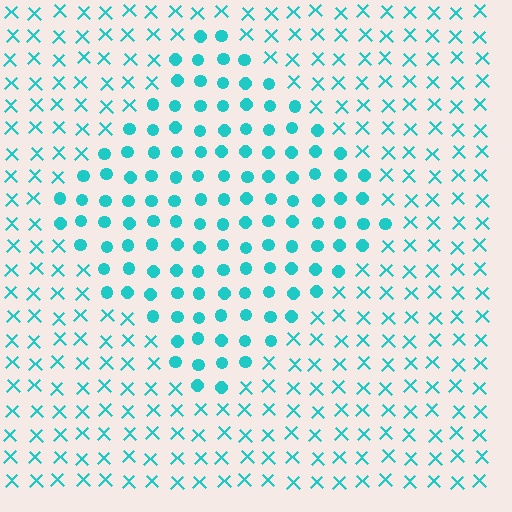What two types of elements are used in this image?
The image uses circles inside the diamond region and X marks outside it.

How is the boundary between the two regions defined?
The boundary is defined by a change in element shape: circles inside vs. X marks outside. All elements share the same color and spacing.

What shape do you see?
I see a diamond.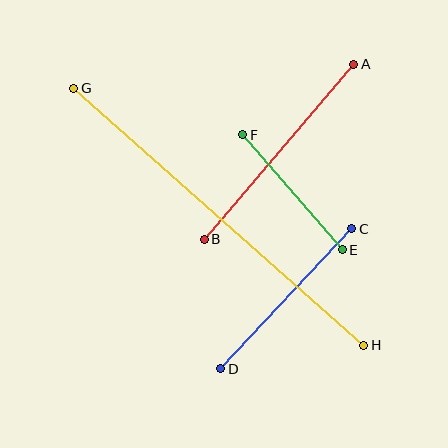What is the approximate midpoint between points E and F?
The midpoint is at approximately (293, 192) pixels.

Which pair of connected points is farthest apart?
Points G and H are farthest apart.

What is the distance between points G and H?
The distance is approximately 387 pixels.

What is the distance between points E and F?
The distance is approximately 152 pixels.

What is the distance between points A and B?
The distance is approximately 230 pixels.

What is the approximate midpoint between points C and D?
The midpoint is at approximately (286, 299) pixels.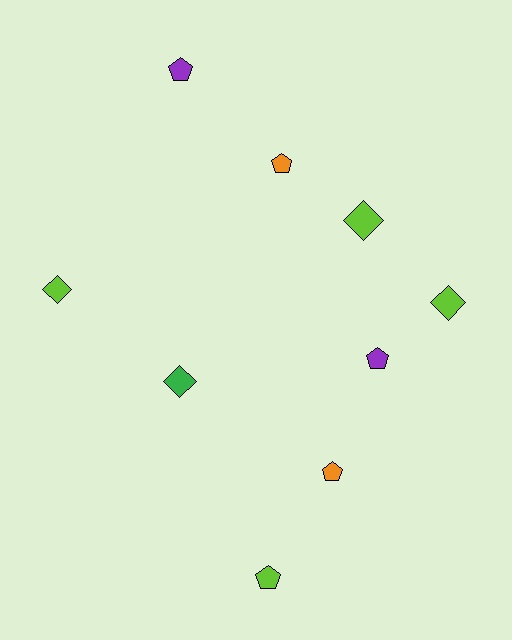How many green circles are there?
There are no green circles.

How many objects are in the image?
There are 9 objects.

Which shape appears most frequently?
Pentagon, with 5 objects.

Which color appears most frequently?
Lime, with 4 objects.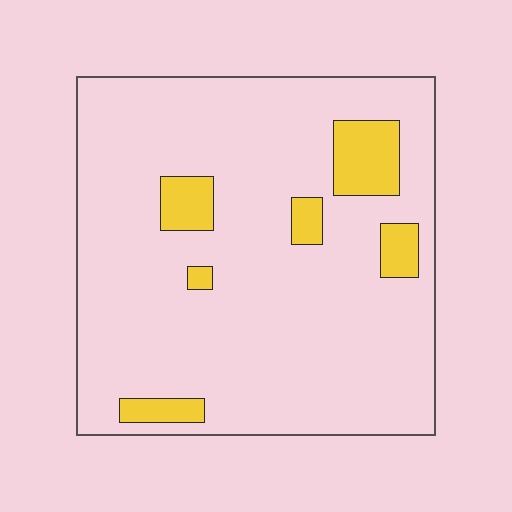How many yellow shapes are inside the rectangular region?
6.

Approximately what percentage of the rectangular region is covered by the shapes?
Approximately 10%.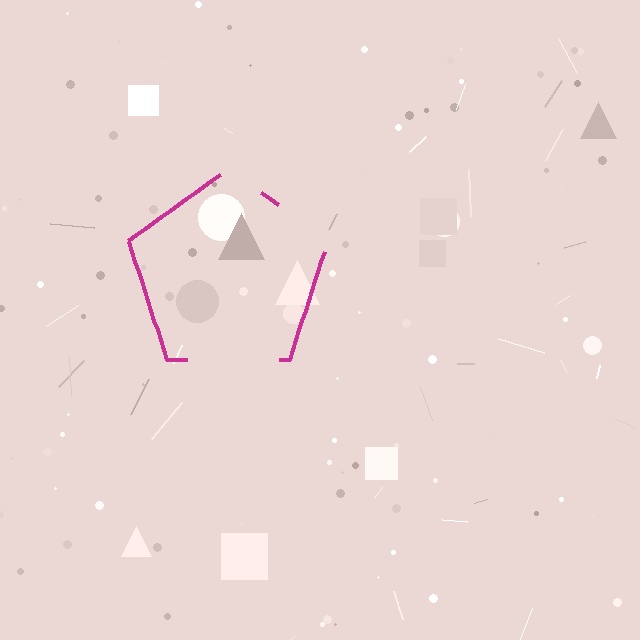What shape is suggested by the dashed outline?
The dashed outline suggests a pentagon.